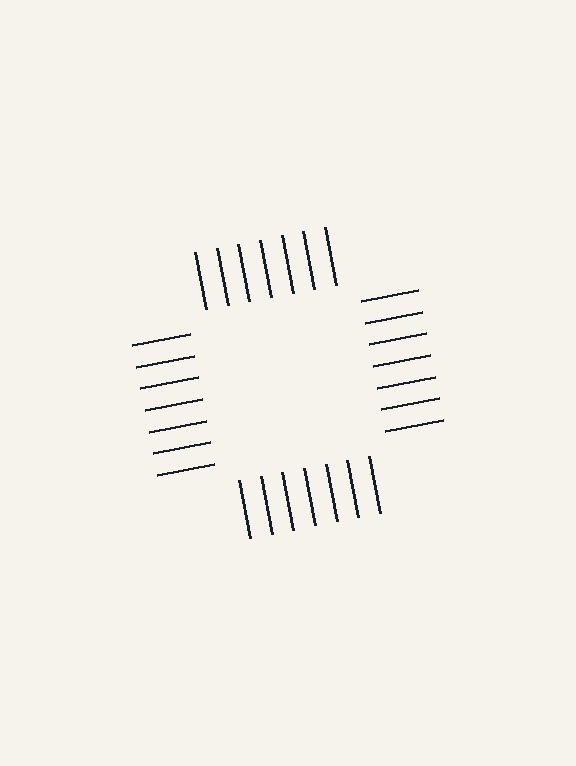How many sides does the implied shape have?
4 sides — the line-ends trace a square.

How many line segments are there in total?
28 — 7 along each of the 4 edges.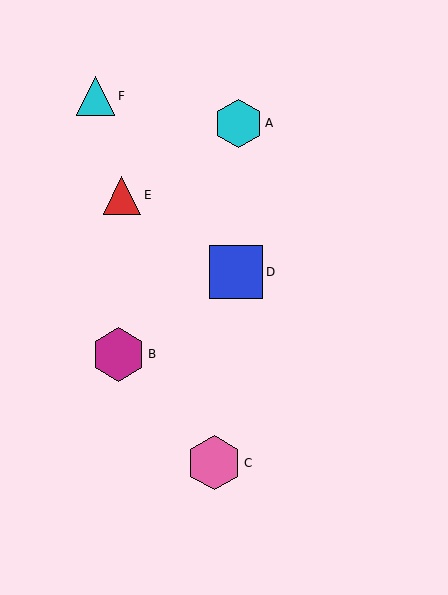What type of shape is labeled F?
Shape F is a cyan triangle.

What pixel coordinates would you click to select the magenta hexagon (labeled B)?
Click at (118, 354) to select the magenta hexagon B.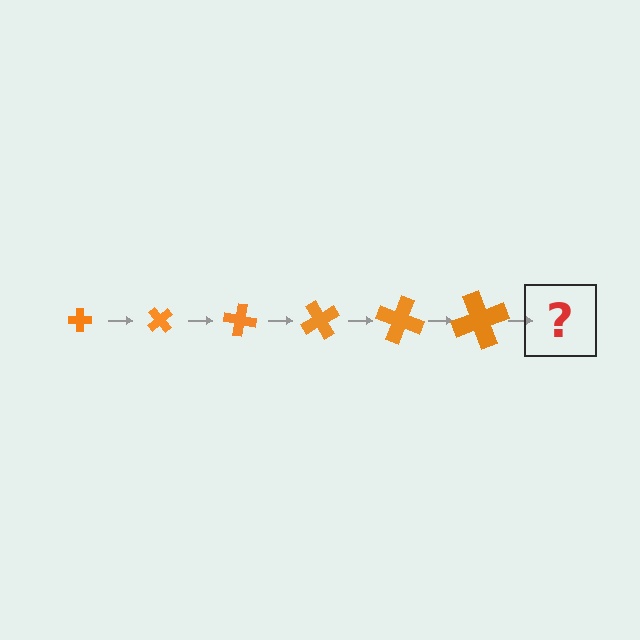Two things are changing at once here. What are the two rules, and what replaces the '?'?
The two rules are that the cross grows larger each step and it rotates 50 degrees each step. The '?' should be a cross, larger than the previous one and rotated 300 degrees from the start.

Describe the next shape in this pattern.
It should be a cross, larger than the previous one and rotated 300 degrees from the start.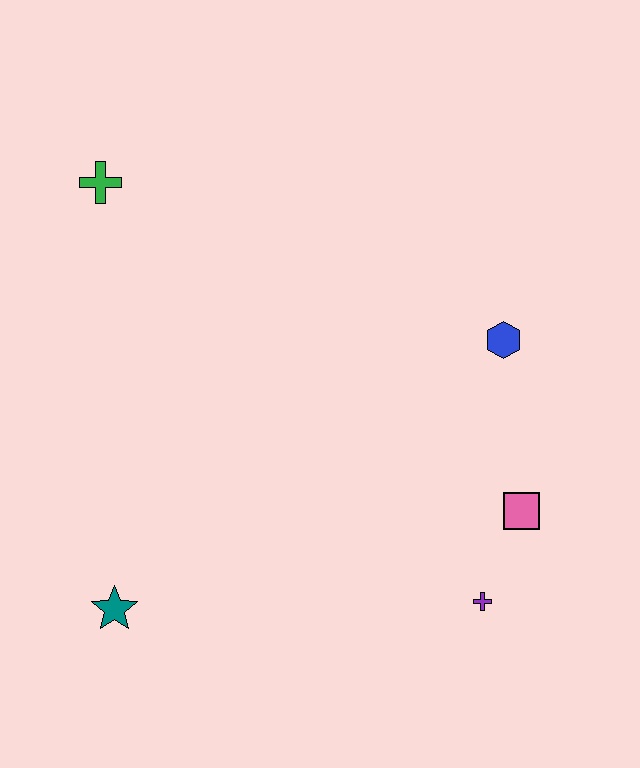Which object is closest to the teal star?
The purple cross is closest to the teal star.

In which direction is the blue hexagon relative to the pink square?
The blue hexagon is above the pink square.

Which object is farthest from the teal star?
The blue hexagon is farthest from the teal star.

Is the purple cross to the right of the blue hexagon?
No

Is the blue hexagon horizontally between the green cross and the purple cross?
No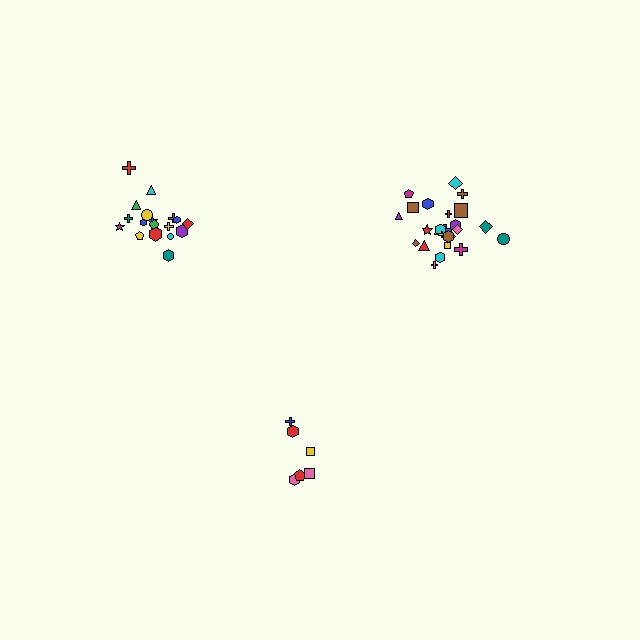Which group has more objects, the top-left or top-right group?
The top-right group.